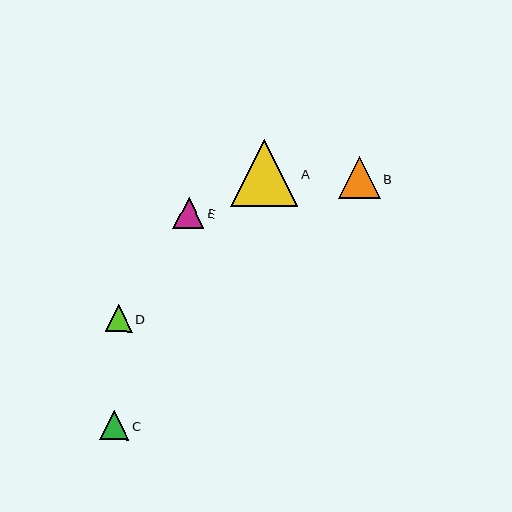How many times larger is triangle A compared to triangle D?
Triangle A is approximately 2.4 times the size of triangle D.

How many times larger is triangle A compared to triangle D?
Triangle A is approximately 2.4 times the size of triangle D.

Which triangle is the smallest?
Triangle D is the smallest with a size of approximately 27 pixels.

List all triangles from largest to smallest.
From largest to smallest: A, B, E, C, D.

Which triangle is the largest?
Triangle A is the largest with a size of approximately 67 pixels.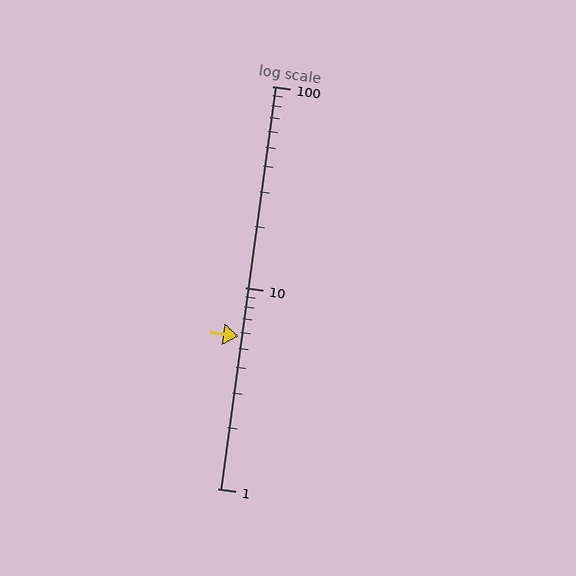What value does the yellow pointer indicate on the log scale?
The pointer indicates approximately 5.7.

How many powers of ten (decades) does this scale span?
The scale spans 2 decades, from 1 to 100.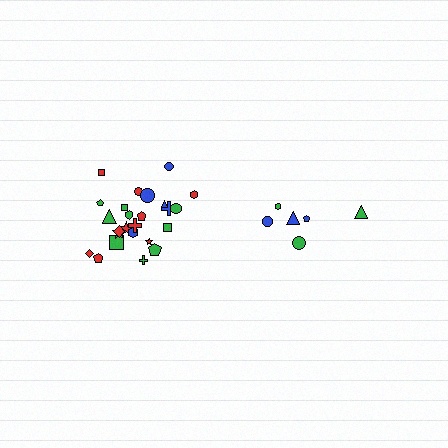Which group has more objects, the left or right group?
The left group.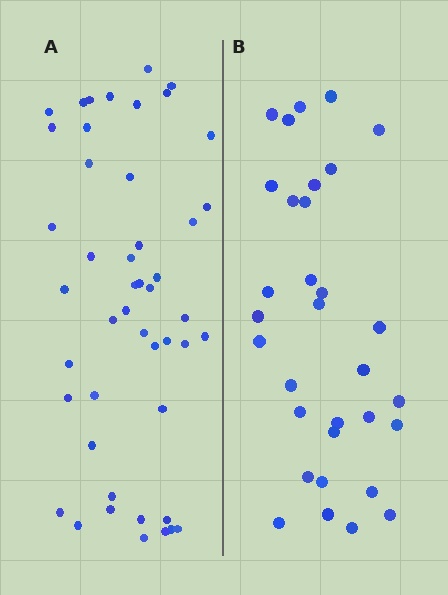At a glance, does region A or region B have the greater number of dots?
Region A (the left region) has more dots.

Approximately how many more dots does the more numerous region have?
Region A has approximately 15 more dots than region B.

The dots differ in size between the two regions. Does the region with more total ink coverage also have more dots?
No. Region B has more total ink coverage because its dots are larger, but region A actually contains more individual dots. Total area can be misleading — the number of items is what matters here.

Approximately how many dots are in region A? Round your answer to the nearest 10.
About 50 dots. (The exact count is 47, which rounds to 50.)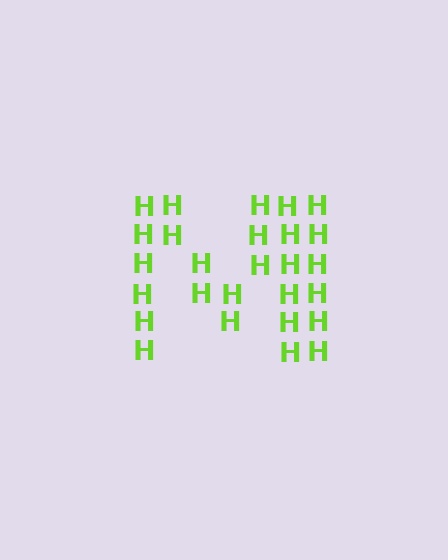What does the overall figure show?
The overall figure shows the letter M.